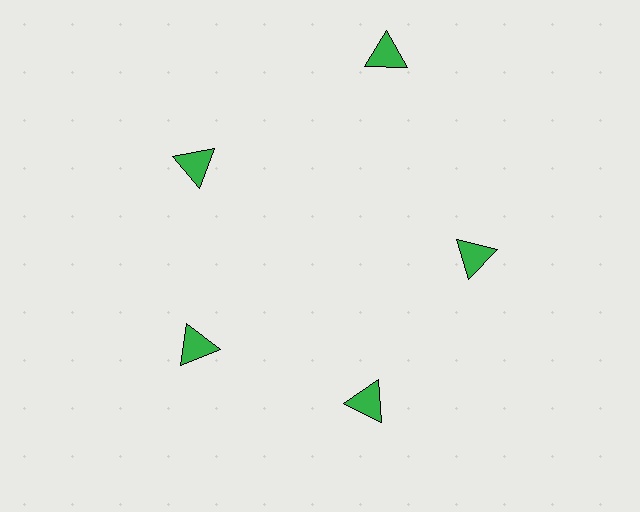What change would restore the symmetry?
The symmetry would be restored by moving it inward, back onto the ring so that all 5 triangles sit at equal angles and equal distance from the center.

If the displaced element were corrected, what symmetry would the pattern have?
It would have 5-fold rotational symmetry — the pattern would map onto itself every 72 degrees.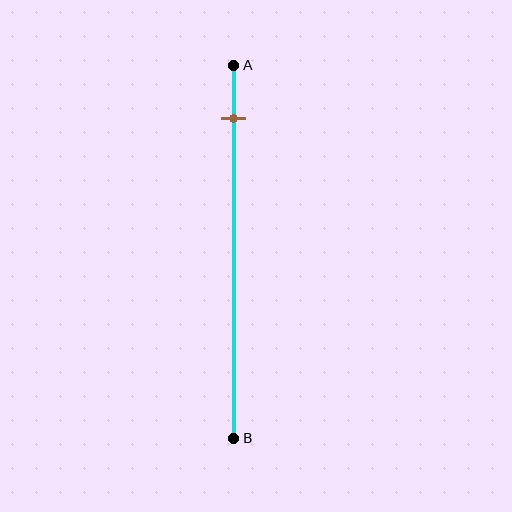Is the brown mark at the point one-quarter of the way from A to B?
No, the mark is at about 15% from A, not at the 25% one-quarter point.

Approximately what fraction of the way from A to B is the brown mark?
The brown mark is approximately 15% of the way from A to B.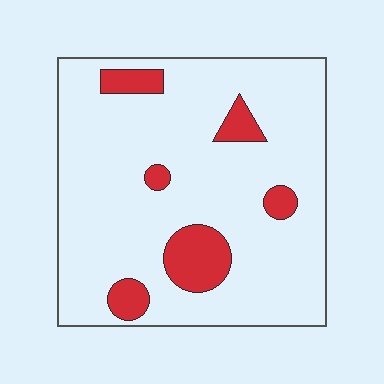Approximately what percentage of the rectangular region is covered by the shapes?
Approximately 15%.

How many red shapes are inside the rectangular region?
6.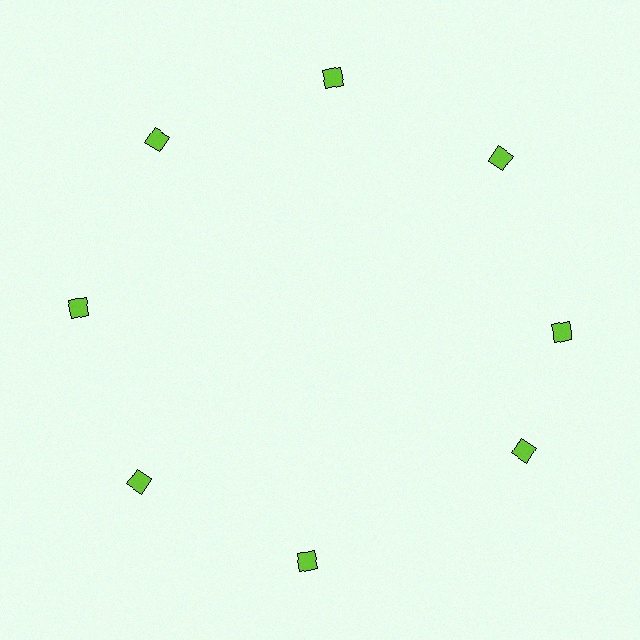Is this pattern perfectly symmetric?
No. The 8 lime diamonds are arranged in a ring, but one element near the 4 o'clock position is rotated out of alignment along the ring, breaking the 8-fold rotational symmetry.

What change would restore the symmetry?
The symmetry would be restored by rotating it back into even spacing with its neighbors so that all 8 diamonds sit at equal angles and equal distance from the center.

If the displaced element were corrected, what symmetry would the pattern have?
It would have 8-fold rotational symmetry — the pattern would map onto itself every 45 degrees.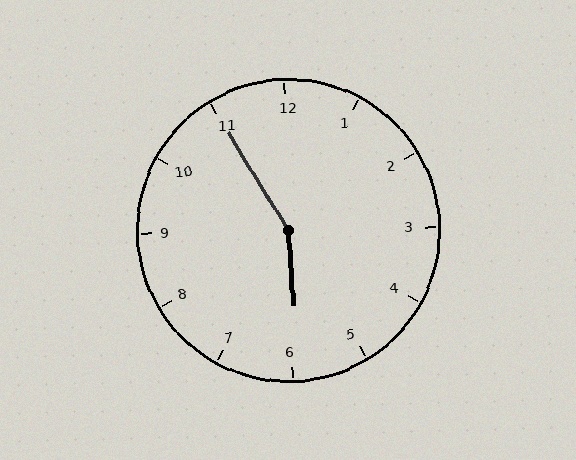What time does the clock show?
5:55.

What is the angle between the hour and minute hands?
Approximately 152 degrees.